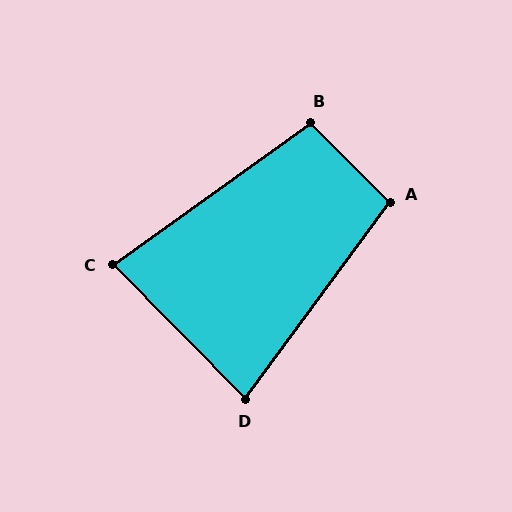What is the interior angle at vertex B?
Approximately 99 degrees (obtuse).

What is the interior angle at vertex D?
Approximately 81 degrees (acute).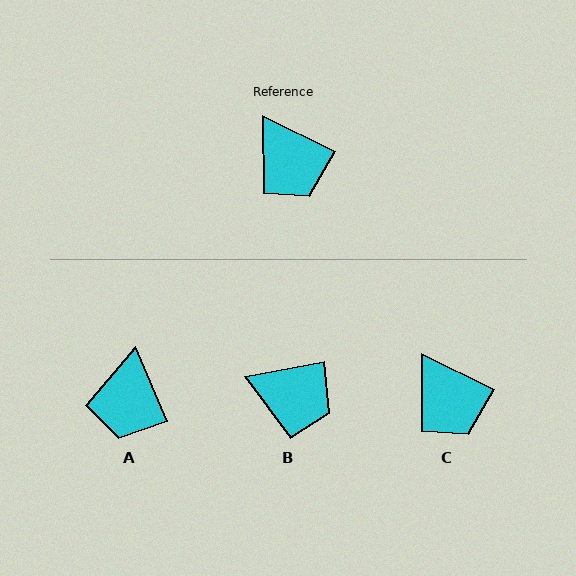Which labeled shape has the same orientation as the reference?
C.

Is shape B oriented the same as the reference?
No, it is off by about 36 degrees.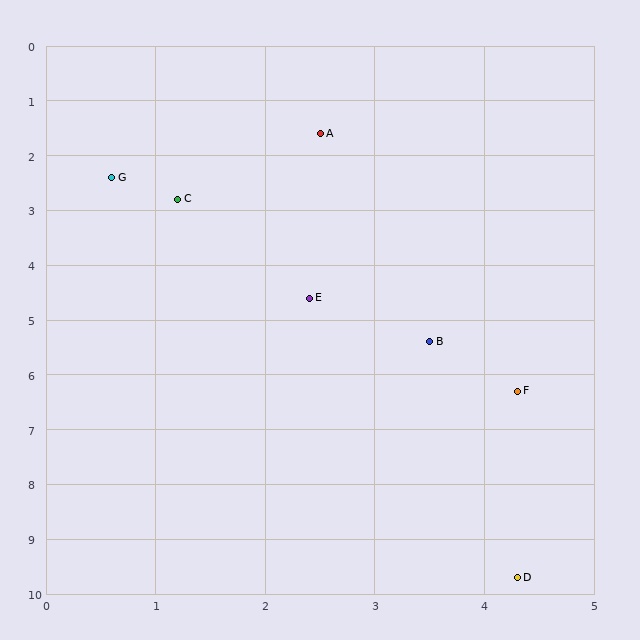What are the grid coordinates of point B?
Point B is at approximately (3.5, 5.4).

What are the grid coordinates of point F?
Point F is at approximately (4.3, 6.3).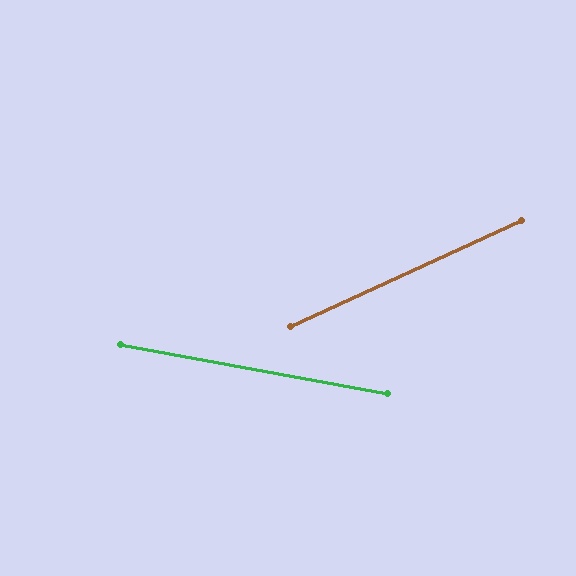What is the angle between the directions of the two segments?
Approximately 35 degrees.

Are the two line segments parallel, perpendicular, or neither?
Neither parallel nor perpendicular — they differ by about 35°.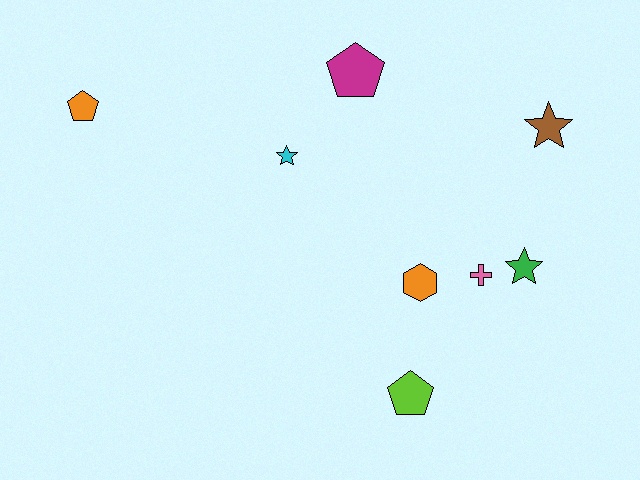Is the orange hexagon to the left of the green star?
Yes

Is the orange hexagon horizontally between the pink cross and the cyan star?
Yes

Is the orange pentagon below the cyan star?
No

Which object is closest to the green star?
The pink cross is closest to the green star.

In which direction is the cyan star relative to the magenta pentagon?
The cyan star is below the magenta pentagon.